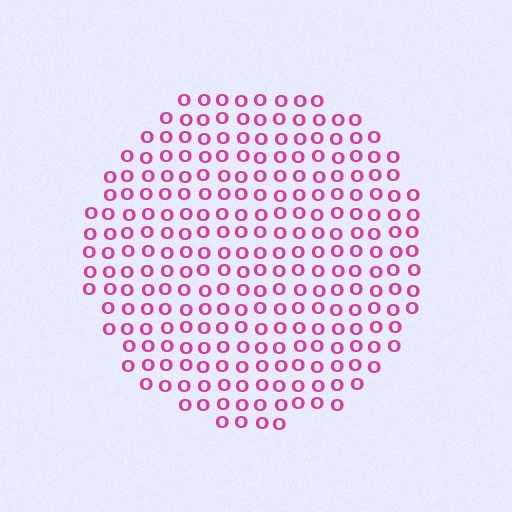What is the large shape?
The large shape is a circle.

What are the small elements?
The small elements are letter O's.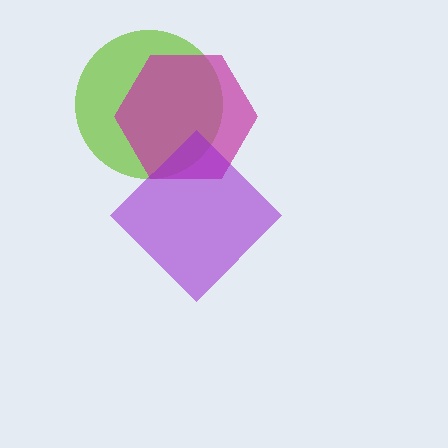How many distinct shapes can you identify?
There are 3 distinct shapes: a lime circle, a magenta hexagon, a purple diamond.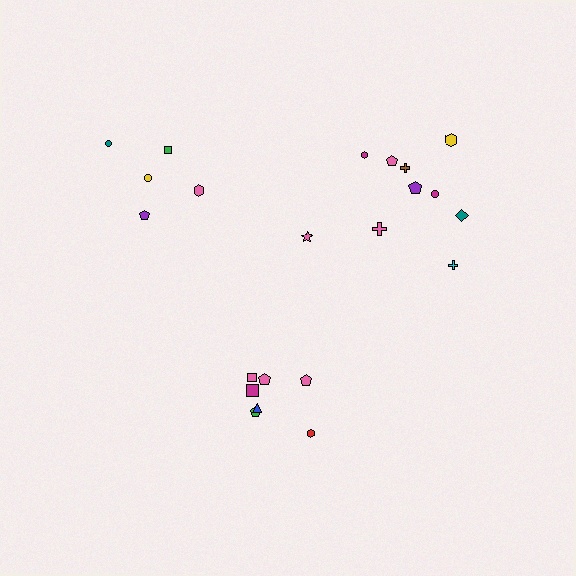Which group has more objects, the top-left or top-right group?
The top-right group.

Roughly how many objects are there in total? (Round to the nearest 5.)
Roughly 20 objects in total.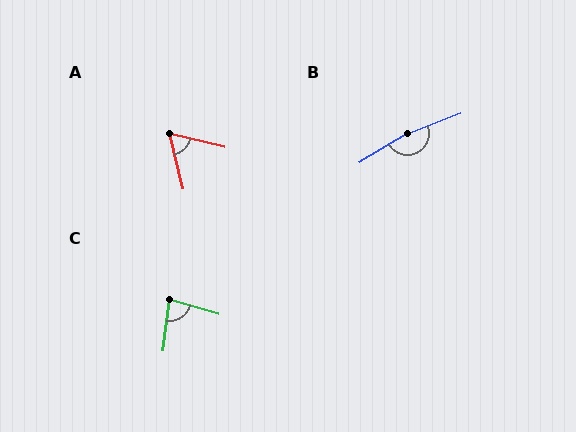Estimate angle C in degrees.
Approximately 81 degrees.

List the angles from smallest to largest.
A (63°), C (81°), B (169°).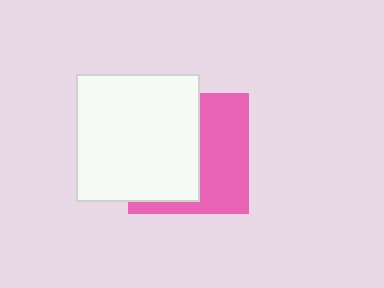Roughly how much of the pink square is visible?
About half of it is visible (roughly 47%).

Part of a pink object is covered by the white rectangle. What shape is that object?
It is a square.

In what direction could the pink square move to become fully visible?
The pink square could move right. That would shift it out from behind the white rectangle entirely.